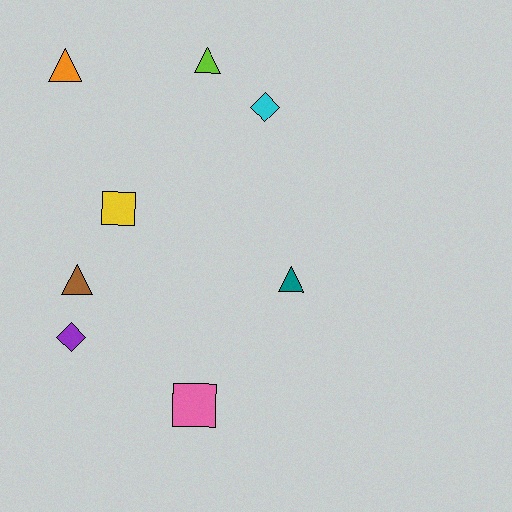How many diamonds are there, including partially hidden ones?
There are 2 diamonds.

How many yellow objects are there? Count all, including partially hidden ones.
There is 1 yellow object.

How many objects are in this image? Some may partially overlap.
There are 8 objects.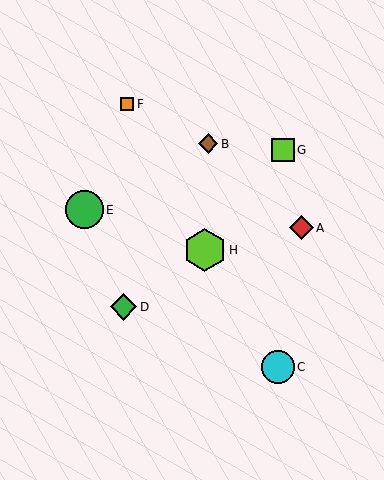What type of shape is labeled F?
Shape F is an orange square.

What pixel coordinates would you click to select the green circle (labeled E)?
Click at (84, 210) to select the green circle E.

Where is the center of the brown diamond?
The center of the brown diamond is at (208, 144).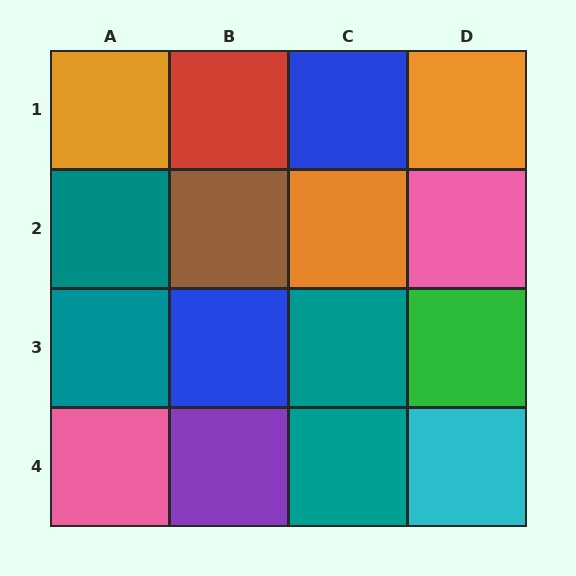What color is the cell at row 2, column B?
Brown.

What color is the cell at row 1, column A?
Orange.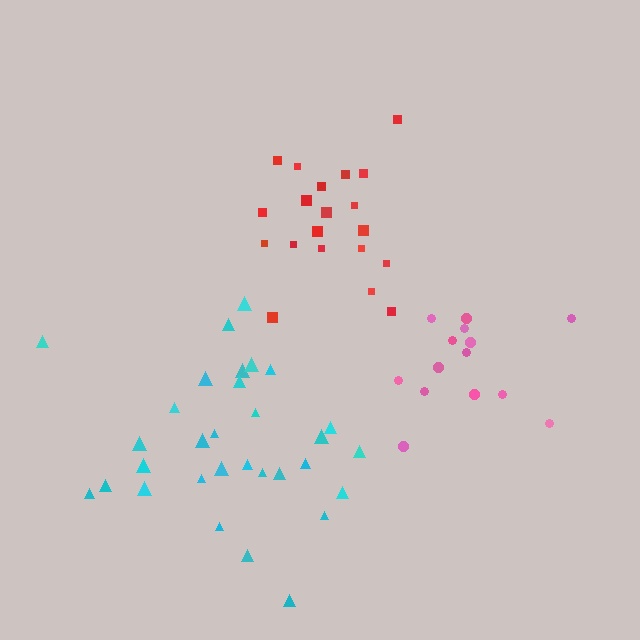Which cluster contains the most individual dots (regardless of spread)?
Cyan (31).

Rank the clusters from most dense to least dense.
red, cyan, pink.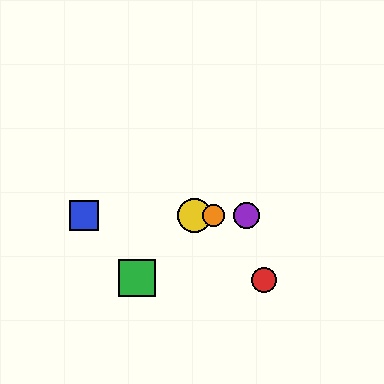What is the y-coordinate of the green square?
The green square is at y≈278.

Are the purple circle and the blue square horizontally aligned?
Yes, both are at y≈216.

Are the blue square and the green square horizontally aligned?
No, the blue square is at y≈216 and the green square is at y≈278.